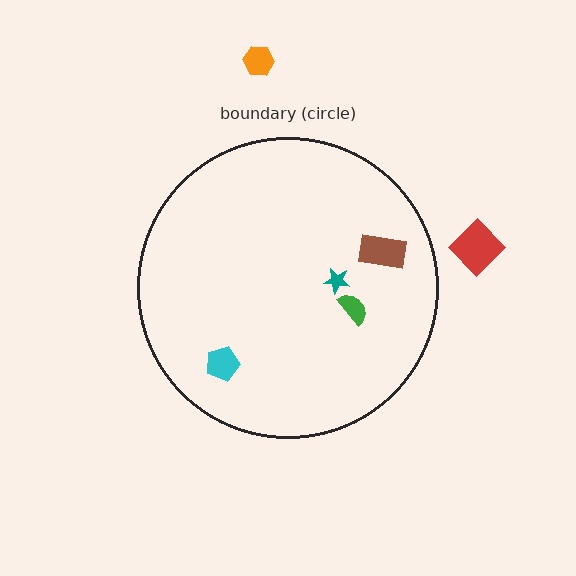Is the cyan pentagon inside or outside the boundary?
Inside.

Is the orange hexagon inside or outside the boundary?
Outside.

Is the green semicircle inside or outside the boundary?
Inside.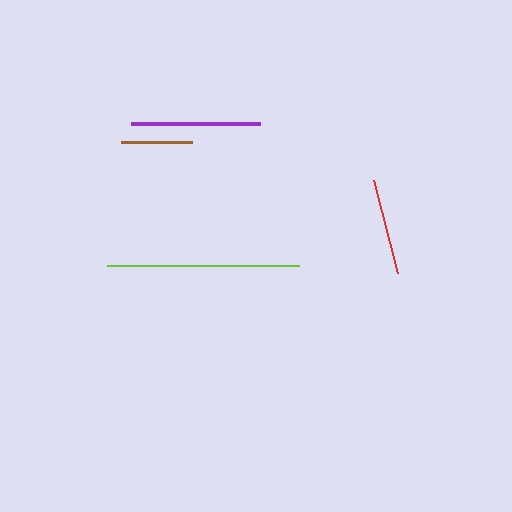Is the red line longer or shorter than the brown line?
The red line is longer than the brown line.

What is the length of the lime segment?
The lime segment is approximately 192 pixels long.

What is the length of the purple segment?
The purple segment is approximately 129 pixels long.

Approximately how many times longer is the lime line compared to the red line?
The lime line is approximately 2.0 times the length of the red line.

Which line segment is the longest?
The lime line is the longest at approximately 192 pixels.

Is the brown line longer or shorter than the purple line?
The purple line is longer than the brown line.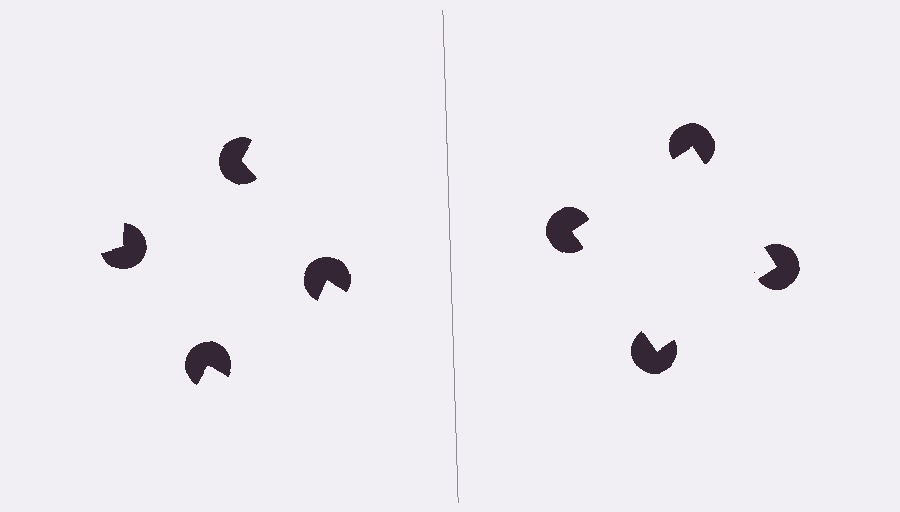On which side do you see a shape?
An illusory square appears on the right side. On the left side the wedge cuts are rotated, so no coherent shape forms.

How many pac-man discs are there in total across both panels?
8 — 4 on each side.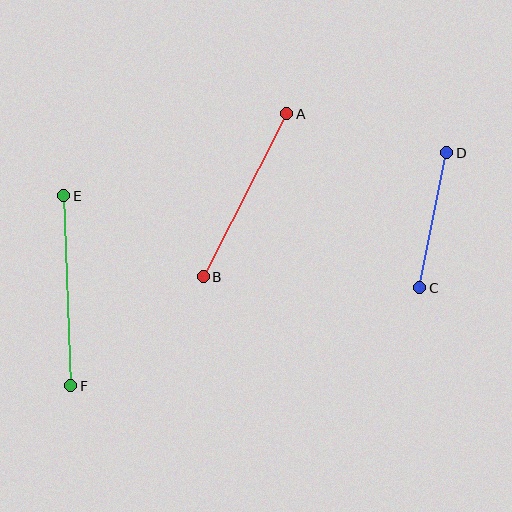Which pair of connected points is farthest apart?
Points E and F are farthest apart.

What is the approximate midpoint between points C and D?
The midpoint is at approximately (433, 220) pixels.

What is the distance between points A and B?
The distance is approximately 183 pixels.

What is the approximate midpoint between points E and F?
The midpoint is at approximately (67, 291) pixels.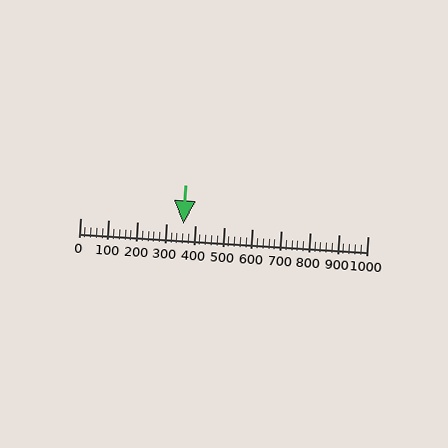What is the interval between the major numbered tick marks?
The major tick marks are spaced 100 units apart.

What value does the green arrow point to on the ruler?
The green arrow points to approximately 360.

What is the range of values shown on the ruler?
The ruler shows values from 0 to 1000.